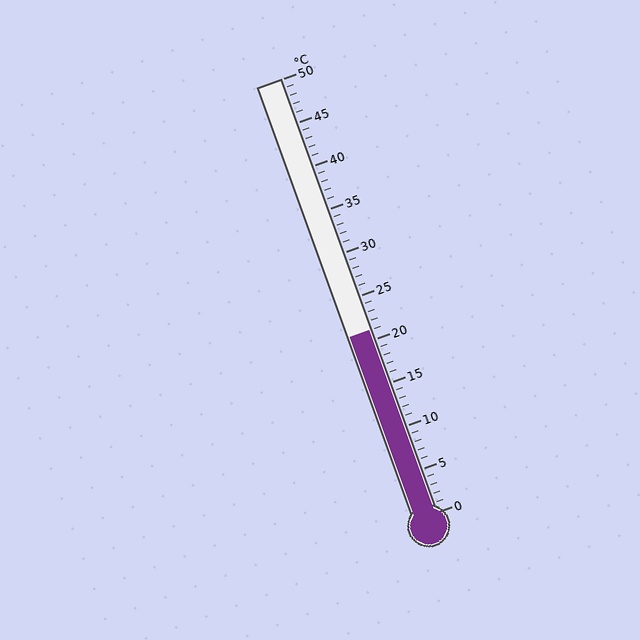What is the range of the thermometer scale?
The thermometer scale ranges from 0°C to 50°C.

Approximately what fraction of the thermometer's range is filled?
The thermometer is filled to approximately 40% of its range.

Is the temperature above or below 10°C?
The temperature is above 10°C.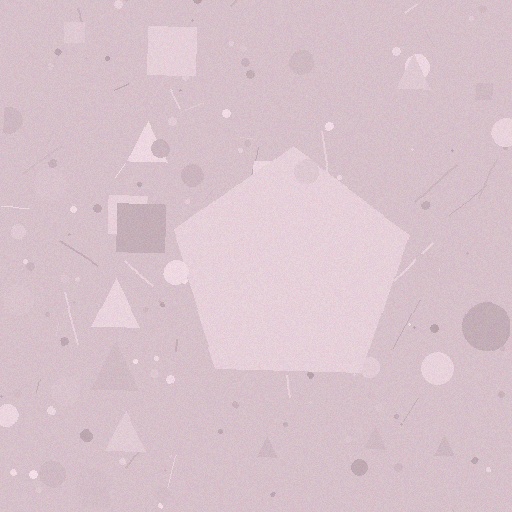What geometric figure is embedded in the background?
A pentagon is embedded in the background.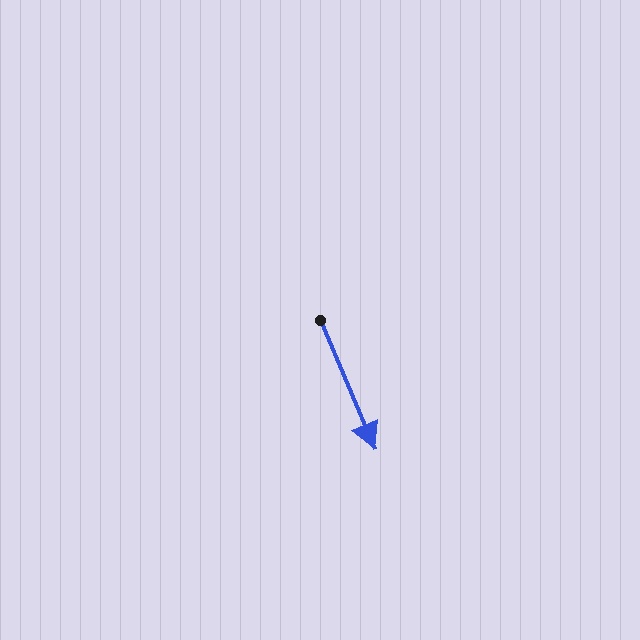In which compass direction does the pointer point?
Southeast.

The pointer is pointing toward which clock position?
Roughly 5 o'clock.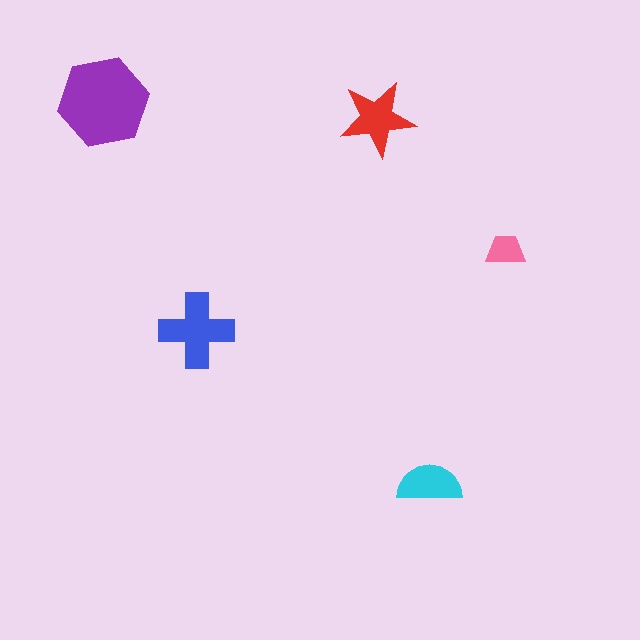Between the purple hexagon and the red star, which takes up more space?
The purple hexagon.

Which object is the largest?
The purple hexagon.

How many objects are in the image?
There are 5 objects in the image.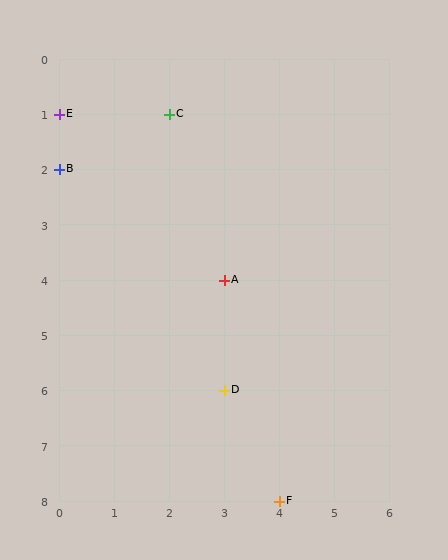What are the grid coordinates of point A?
Point A is at grid coordinates (3, 4).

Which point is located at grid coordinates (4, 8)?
Point F is at (4, 8).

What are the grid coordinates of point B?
Point B is at grid coordinates (0, 2).